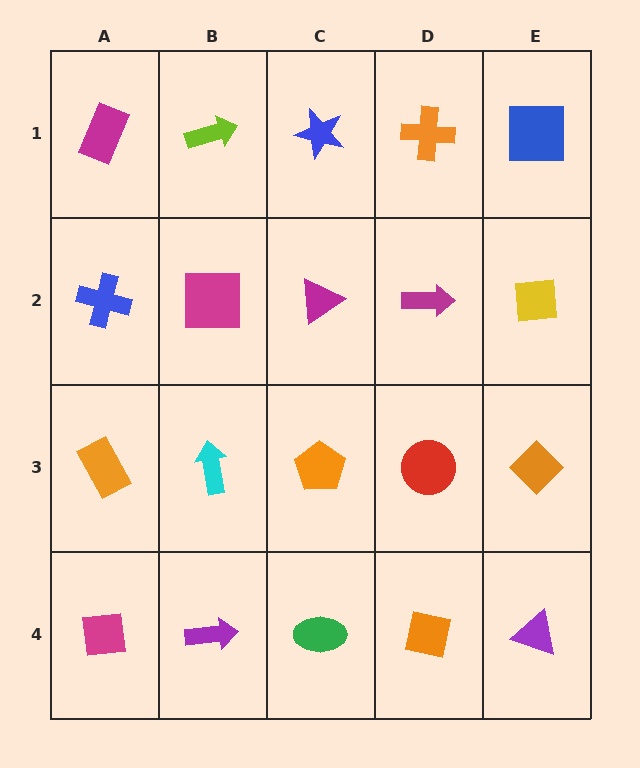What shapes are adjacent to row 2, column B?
A lime arrow (row 1, column B), a cyan arrow (row 3, column B), a blue cross (row 2, column A), a magenta triangle (row 2, column C).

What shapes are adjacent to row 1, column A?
A blue cross (row 2, column A), a lime arrow (row 1, column B).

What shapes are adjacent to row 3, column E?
A yellow square (row 2, column E), a purple triangle (row 4, column E), a red circle (row 3, column D).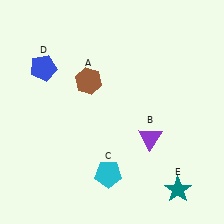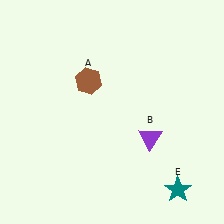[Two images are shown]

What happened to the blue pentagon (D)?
The blue pentagon (D) was removed in Image 2. It was in the top-left area of Image 1.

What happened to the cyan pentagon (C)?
The cyan pentagon (C) was removed in Image 2. It was in the bottom-left area of Image 1.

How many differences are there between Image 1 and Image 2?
There are 2 differences between the two images.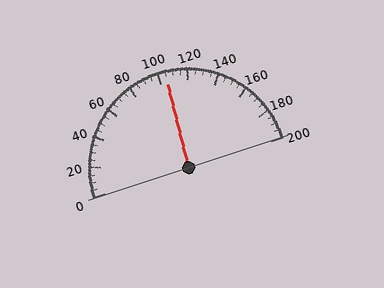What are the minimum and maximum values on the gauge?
The gauge ranges from 0 to 200.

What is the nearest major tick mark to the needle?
The nearest major tick mark is 100.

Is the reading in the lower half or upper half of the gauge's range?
The reading is in the upper half of the range (0 to 200).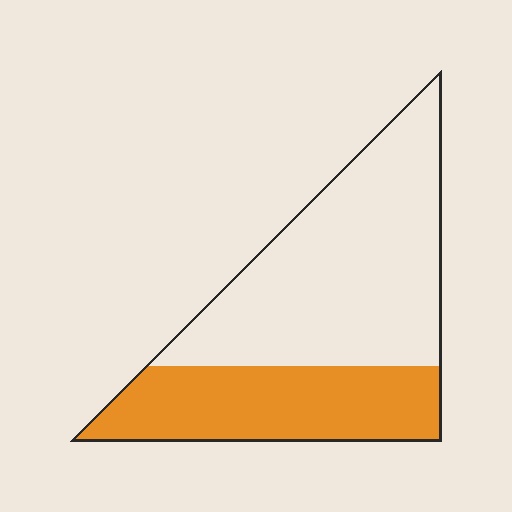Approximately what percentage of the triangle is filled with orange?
Approximately 35%.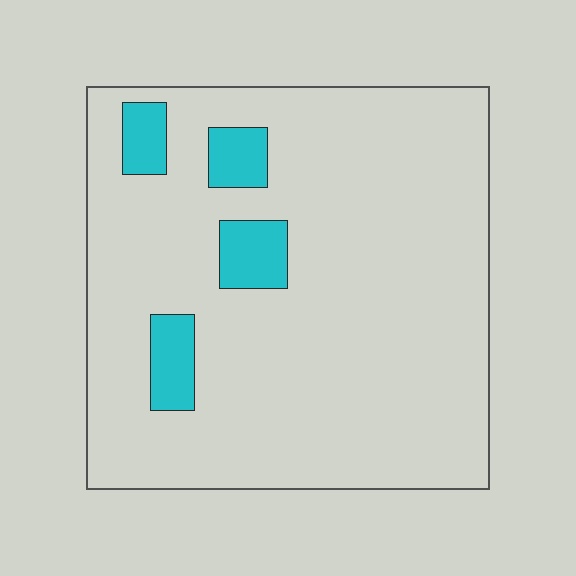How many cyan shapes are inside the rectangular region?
4.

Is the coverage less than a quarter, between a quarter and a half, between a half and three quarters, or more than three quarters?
Less than a quarter.